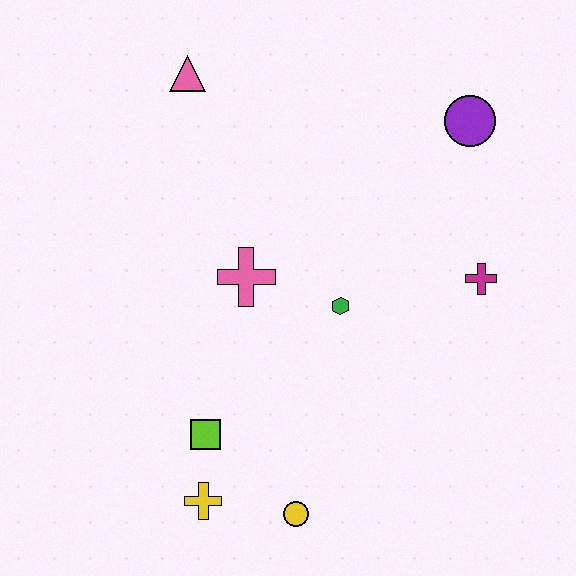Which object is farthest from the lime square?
The purple circle is farthest from the lime square.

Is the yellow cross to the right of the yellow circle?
No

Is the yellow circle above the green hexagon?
No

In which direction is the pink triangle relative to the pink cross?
The pink triangle is above the pink cross.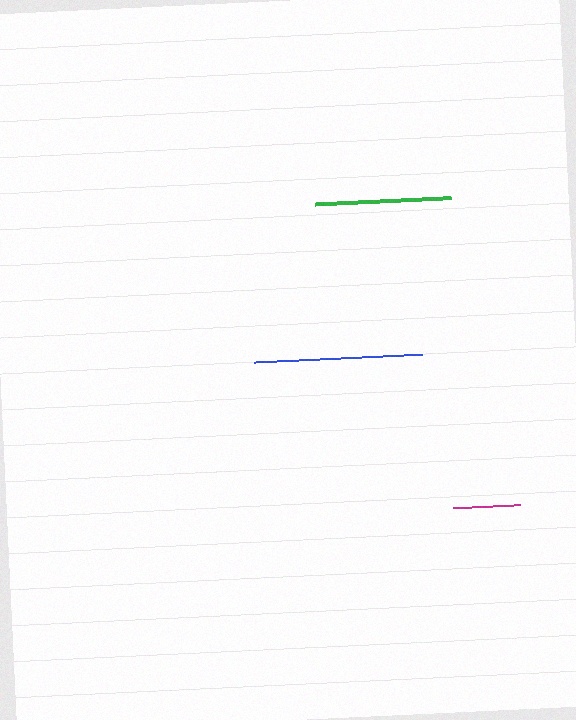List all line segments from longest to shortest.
From longest to shortest: blue, green, magenta.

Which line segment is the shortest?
The magenta line is the shortest at approximately 67 pixels.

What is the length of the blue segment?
The blue segment is approximately 168 pixels long.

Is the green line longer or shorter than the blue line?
The blue line is longer than the green line.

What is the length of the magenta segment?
The magenta segment is approximately 67 pixels long.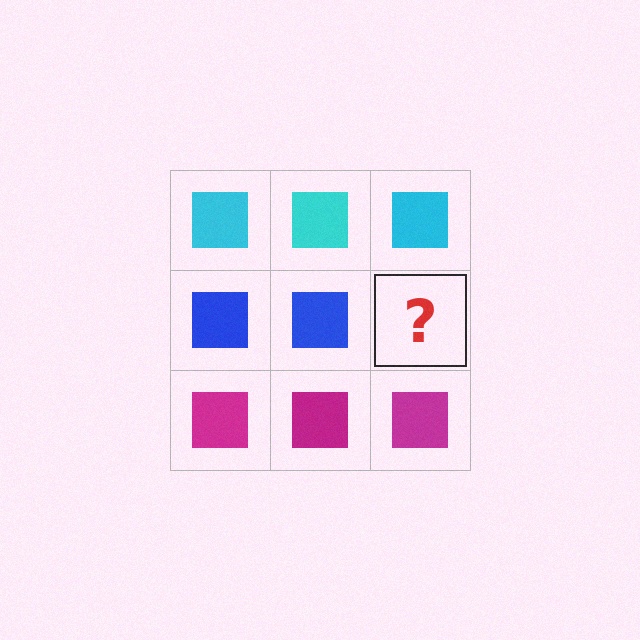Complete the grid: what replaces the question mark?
The question mark should be replaced with a blue square.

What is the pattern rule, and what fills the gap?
The rule is that each row has a consistent color. The gap should be filled with a blue square.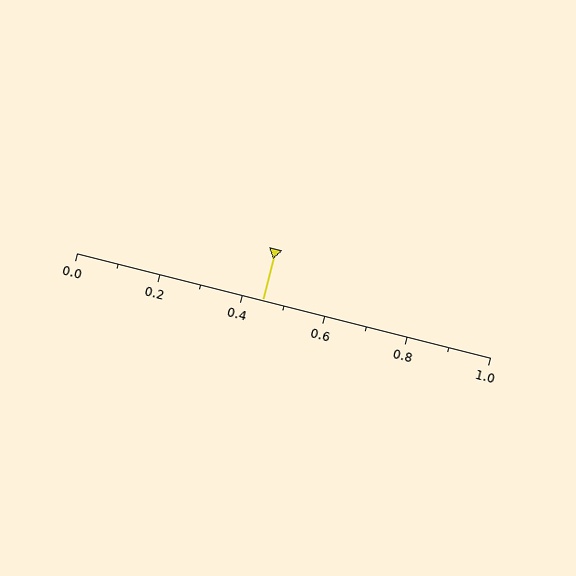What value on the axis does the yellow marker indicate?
The marker indicates approximately 0.45.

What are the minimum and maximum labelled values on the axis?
The axis runs from 0.0 to 1.0.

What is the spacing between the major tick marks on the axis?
The major ticks are spaced 0.2 apart.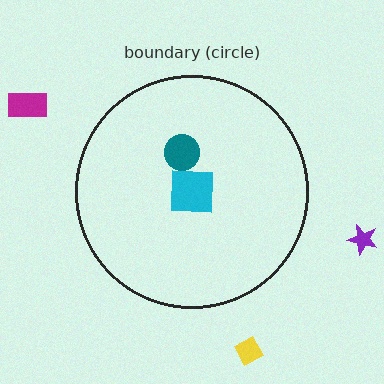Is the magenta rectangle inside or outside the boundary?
Outside.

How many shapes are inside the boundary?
2 inside, 3 outside.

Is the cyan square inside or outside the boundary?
Inside.